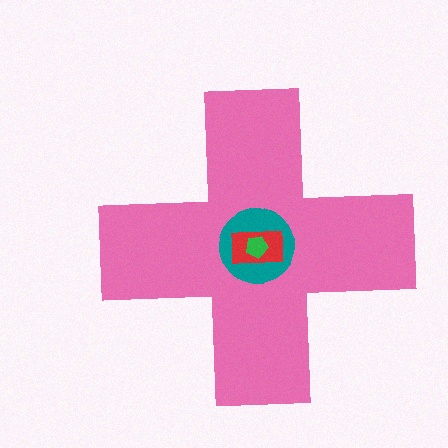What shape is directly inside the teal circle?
The red rectangle.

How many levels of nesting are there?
4.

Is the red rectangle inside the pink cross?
Yes.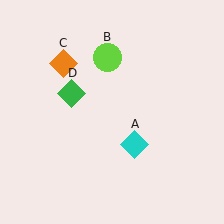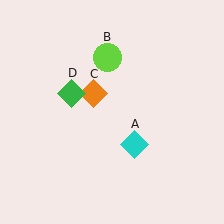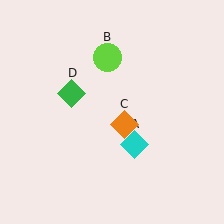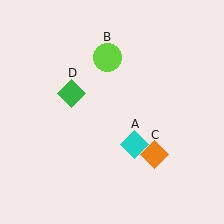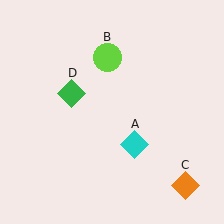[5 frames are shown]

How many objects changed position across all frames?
1 object changed position: orange diamond (object C).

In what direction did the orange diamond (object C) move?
The orange diamond (object C) moved down and to the right.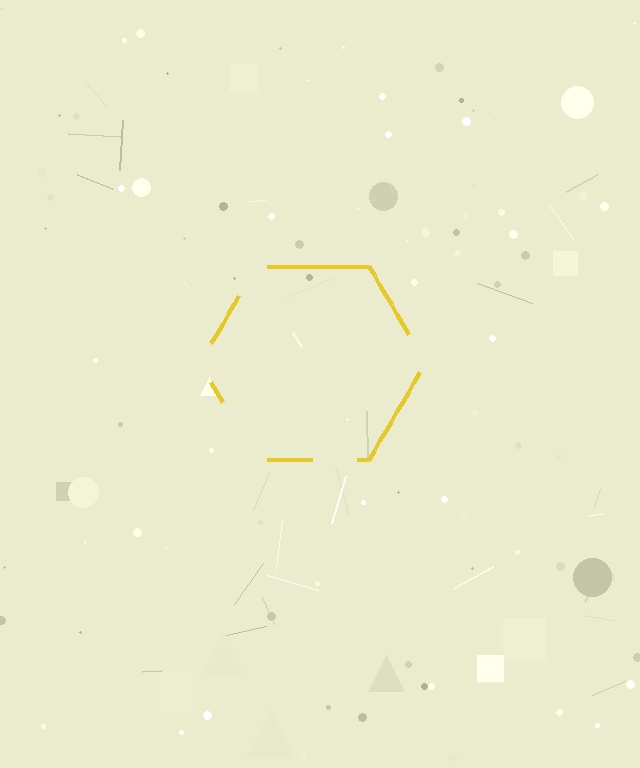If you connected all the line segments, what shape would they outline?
They would outline a hexagon.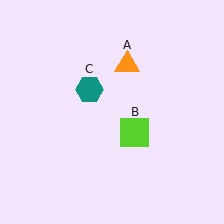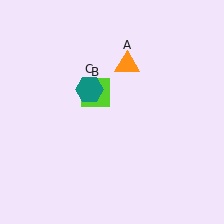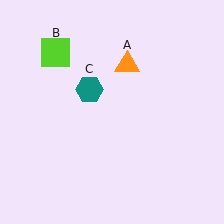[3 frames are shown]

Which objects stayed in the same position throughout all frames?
Orange triangle (object A) and teal hexagon (object C) remained stationary.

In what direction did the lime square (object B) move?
The lime square (object B) moved up and to the left.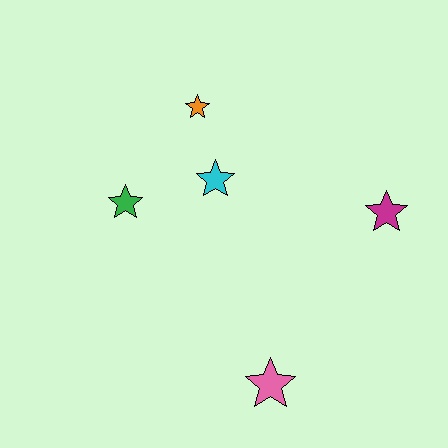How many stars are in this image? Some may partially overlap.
There are 5 stars.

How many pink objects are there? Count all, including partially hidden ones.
There is 1 pink object.